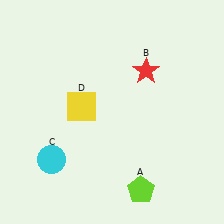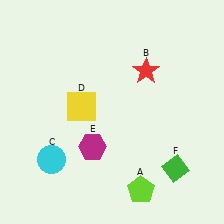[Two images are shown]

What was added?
A magenta hexagon (E), a green diamond (F) were added in Image 2.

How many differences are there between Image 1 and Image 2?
There are 2 differences between the two images.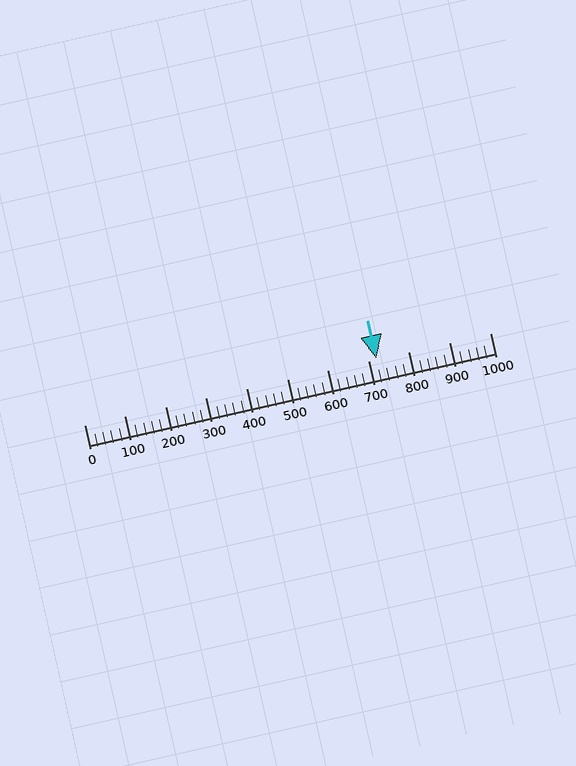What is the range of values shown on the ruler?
The ruler shows values from 0 to 1000.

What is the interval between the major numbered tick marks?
The major tick marks are spaced 100 units apart.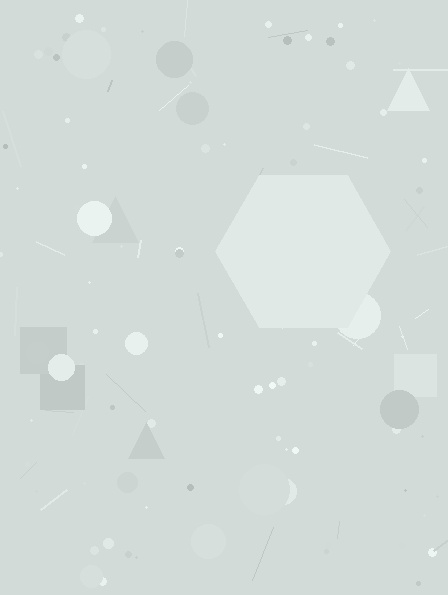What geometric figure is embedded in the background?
A hexagon is embedded in the background.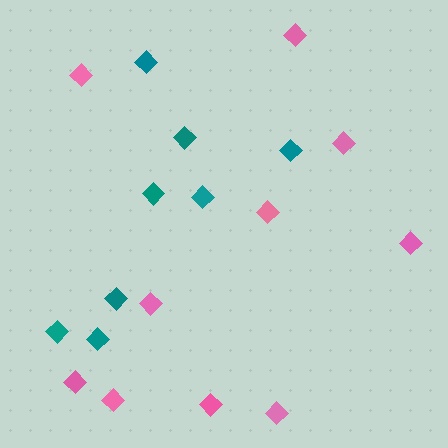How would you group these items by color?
There are 2 groups: one group of pink diamonds (10) and one group of teal diamonds (8).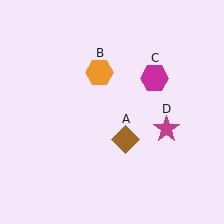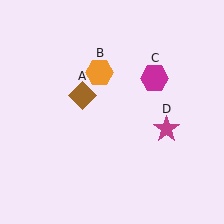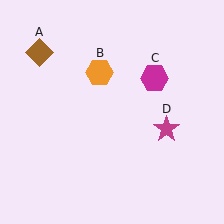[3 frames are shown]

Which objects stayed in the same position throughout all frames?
Orange hexagon (object B) and magenta hexagon (object C) and magenta star (object D) remained stationary.